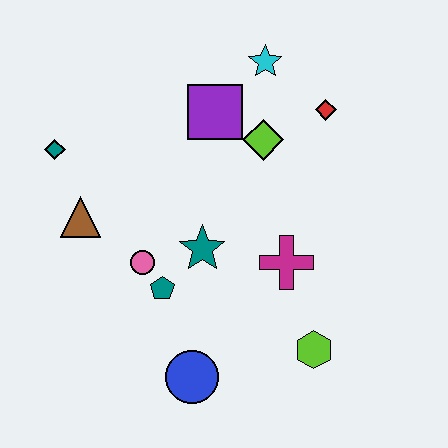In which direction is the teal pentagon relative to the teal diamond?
The teal pentagon is below the teal diamond.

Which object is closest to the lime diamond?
The purple square is closest to the lime diamond.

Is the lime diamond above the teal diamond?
Yes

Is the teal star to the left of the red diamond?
Yes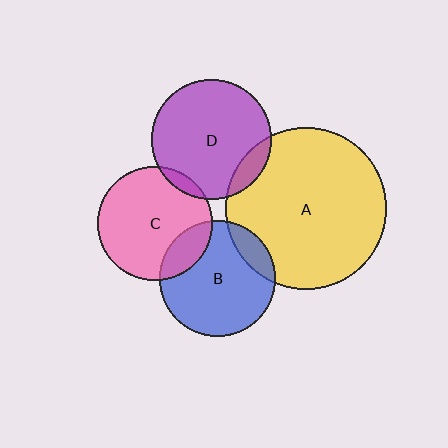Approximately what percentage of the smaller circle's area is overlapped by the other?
Approximately 15%.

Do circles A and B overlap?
Yes.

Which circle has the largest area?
Circle A (yellow).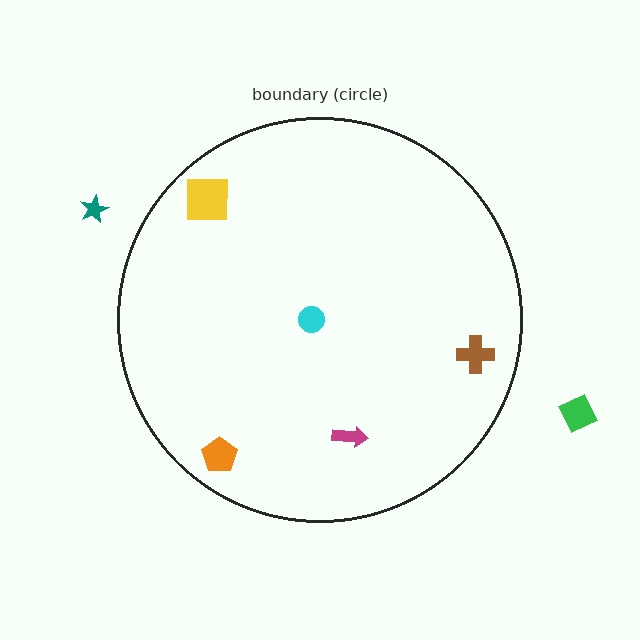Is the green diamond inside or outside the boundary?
Outside.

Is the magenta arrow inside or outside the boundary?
Inside.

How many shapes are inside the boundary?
5 inside, 2 outside.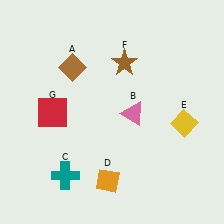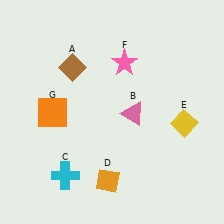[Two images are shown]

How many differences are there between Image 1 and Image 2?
There are 3 differences between the two images.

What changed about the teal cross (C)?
In Image 1, C is teal. In Image 2, it changed to cyan.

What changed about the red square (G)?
In Image 1, G is red. In Image 2, it changed to orange.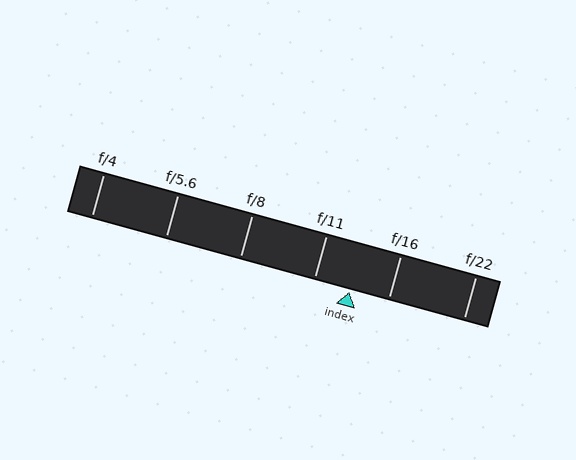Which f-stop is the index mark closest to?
The index mark is closest to f/11.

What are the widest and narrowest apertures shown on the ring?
The widest aperture shown is f/4 and the narrowest is f/22.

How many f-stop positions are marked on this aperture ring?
There are 6 f-stop positions marked.